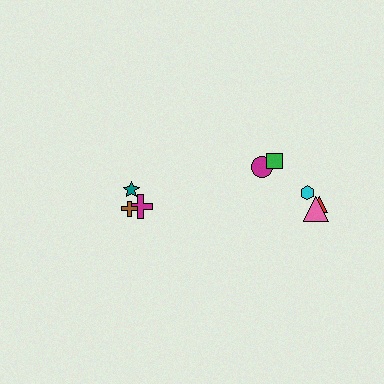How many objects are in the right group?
There are 5 objects.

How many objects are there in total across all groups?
There are 8 objects.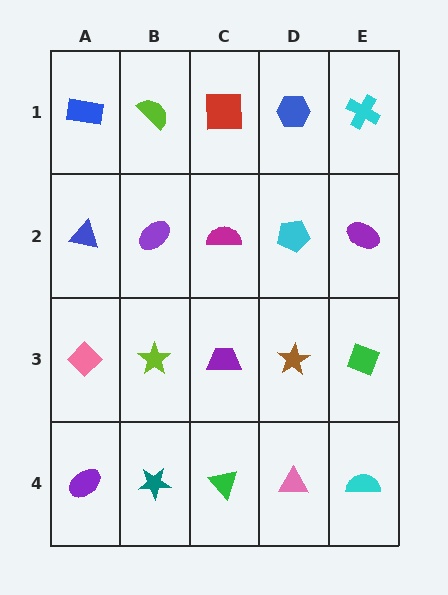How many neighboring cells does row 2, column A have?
3.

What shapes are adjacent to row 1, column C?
A magenta semicircle (row 2, column C), a lime semicircle (row 1, column B), a blue hexagon (row 1, column D).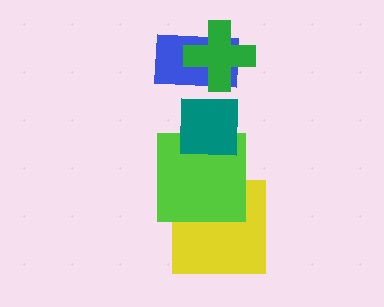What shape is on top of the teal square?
The blue rectangle is on top of the teal square.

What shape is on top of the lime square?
The teal square is on top of the lime square.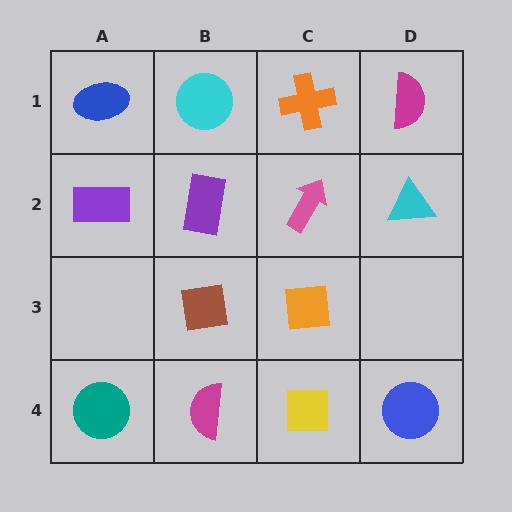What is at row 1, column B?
A cyan circle.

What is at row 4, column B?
A magenta semicircle.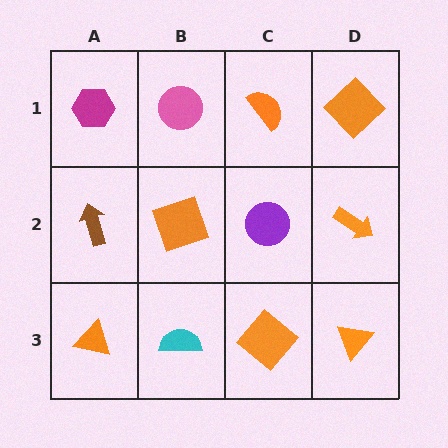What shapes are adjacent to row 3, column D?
An orange arrow (row 2, column D), an orange diamond (row 3, column C).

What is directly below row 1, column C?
A purple circle.